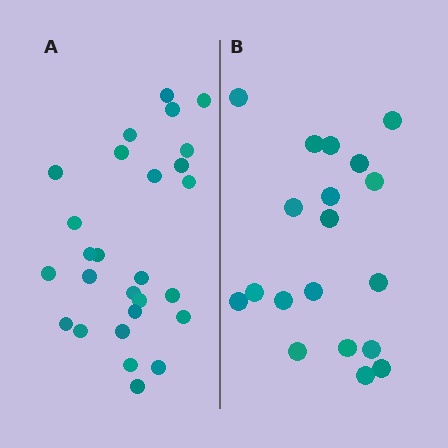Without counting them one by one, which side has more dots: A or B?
Region A (the left region) has more dots.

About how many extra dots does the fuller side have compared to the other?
Region A has roughly 8 or so more dots than region B.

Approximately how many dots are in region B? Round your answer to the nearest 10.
About 20 dots. (The exact count is 19, which rounds to 20.)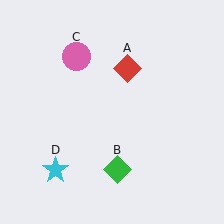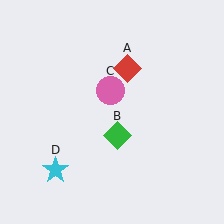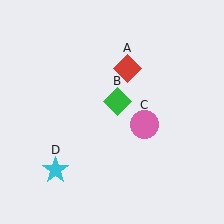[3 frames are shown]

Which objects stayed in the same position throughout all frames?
Red diamond (object A) and cyan star (object D) remained stationary.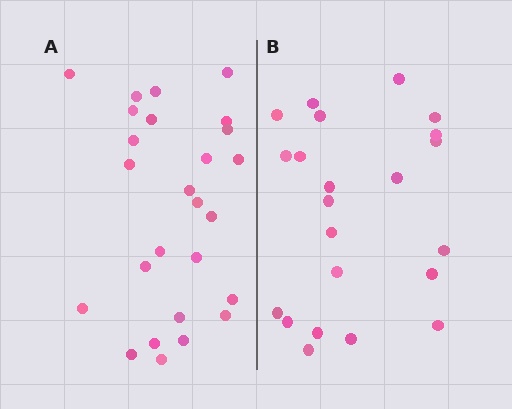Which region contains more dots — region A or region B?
Region A (the left region) has more dots.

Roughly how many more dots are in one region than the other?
Region A has about 4 more dots than region B.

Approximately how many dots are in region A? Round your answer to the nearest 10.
About 30 dots. (The exact count is 26, which rounds to 30.)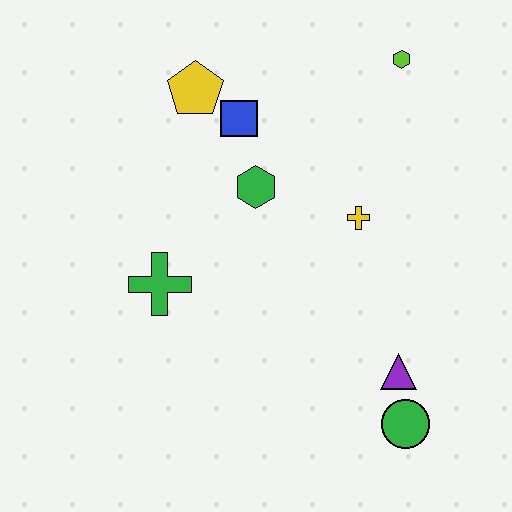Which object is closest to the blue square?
The yellow pentagon is closest to the blue square.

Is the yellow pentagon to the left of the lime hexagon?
Yes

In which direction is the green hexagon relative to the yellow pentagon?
The green hexagon is below the yellow pentagon.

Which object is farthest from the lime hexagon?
The green circle is farthest from the lime hexagon.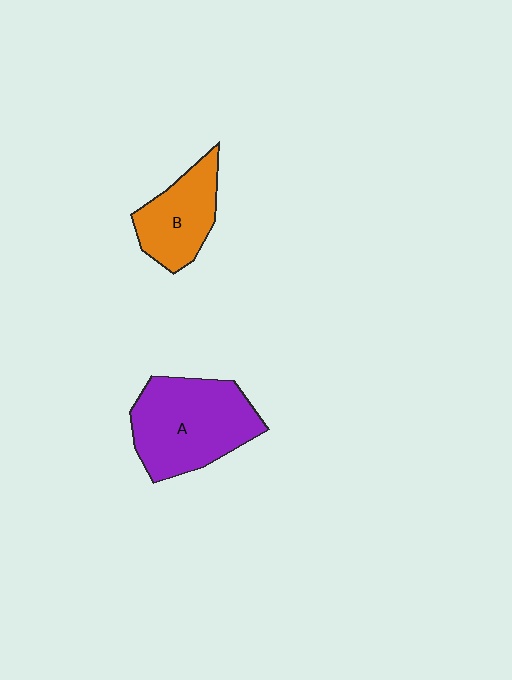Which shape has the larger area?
Shape A (purple).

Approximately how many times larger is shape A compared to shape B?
Approximately 1.6 times.